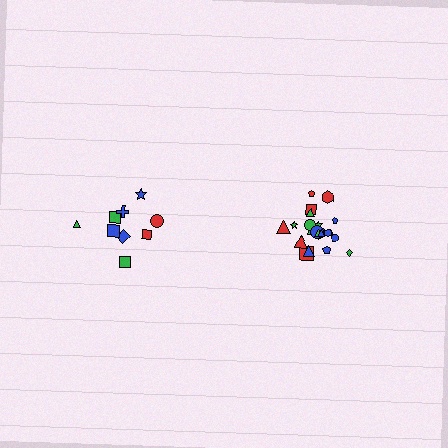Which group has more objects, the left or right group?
The right group.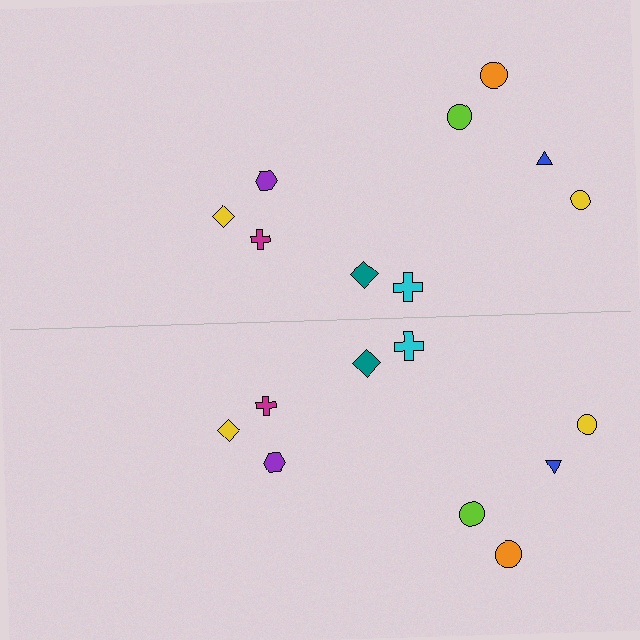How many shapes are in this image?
There are 18 shapes in this image.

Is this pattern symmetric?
Yes, this pattern has bilateral (reflection) symmetry.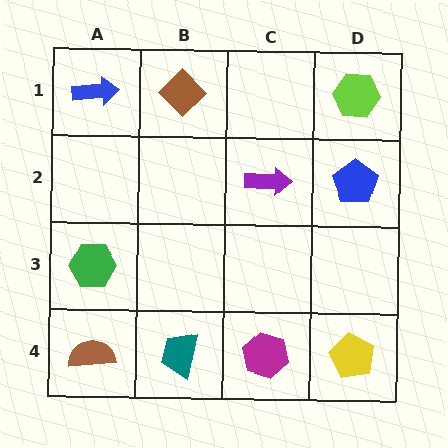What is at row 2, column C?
A purple arrow.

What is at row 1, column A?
A blue arrow.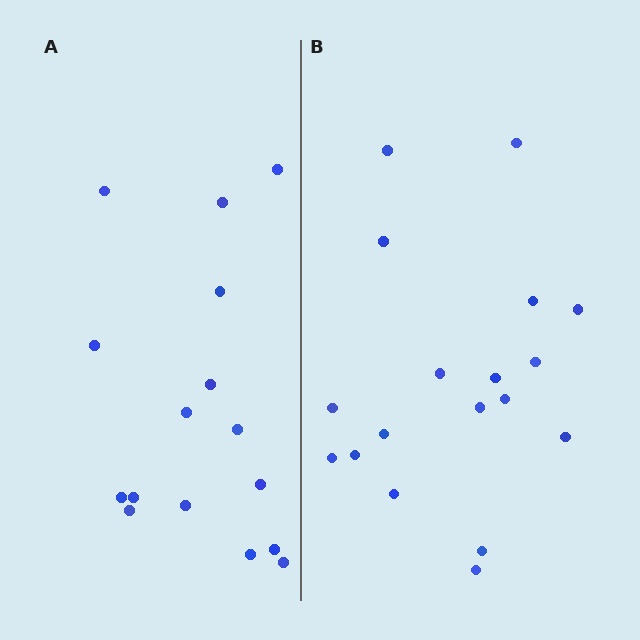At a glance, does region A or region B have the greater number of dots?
Region B (the right region) has more dots.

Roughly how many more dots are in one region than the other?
Region B has just a few more — roughly 2 or 3 more dots than region A.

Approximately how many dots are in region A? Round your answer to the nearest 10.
About 20 dots. (The exact count is 16, which rounds to 20.)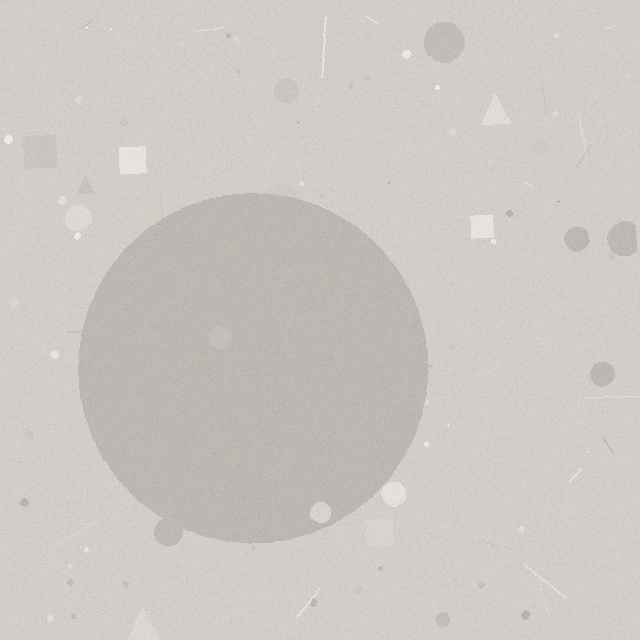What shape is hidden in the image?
A circle is hidden in the image.